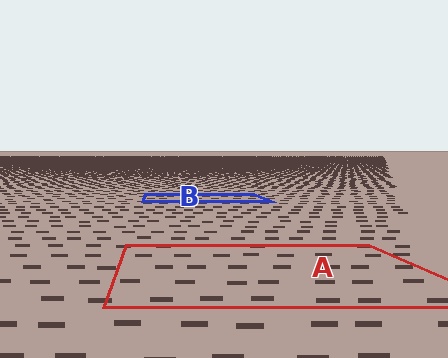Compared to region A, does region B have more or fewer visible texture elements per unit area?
Region B has more texture elements per unit area — they are packed more densely because it is farther away.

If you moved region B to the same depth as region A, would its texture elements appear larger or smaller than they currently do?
They would appear larger. At a closer depth, the same texture elements are projected at a bigger on-screen size.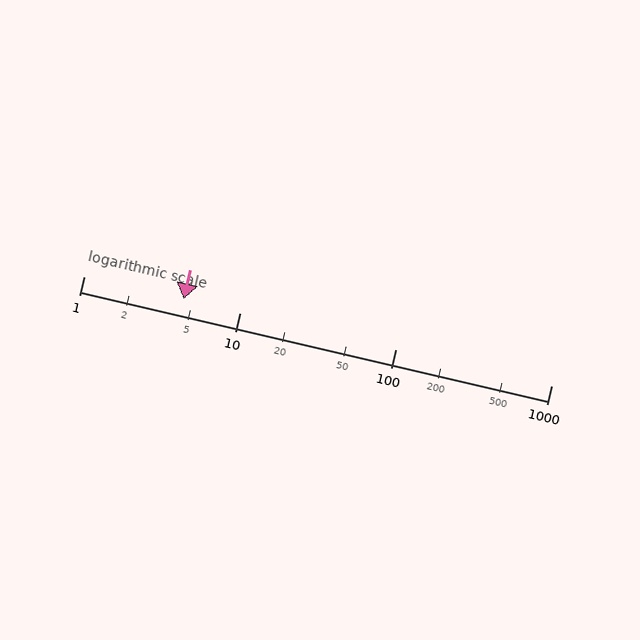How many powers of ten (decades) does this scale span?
The scale spans 3 decades, from 1 to 1000.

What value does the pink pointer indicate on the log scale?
The pointer indicates approximately 4.4.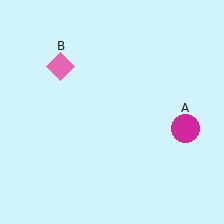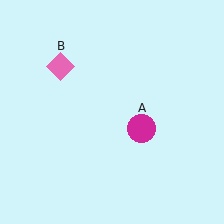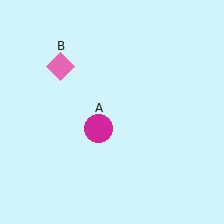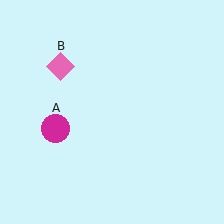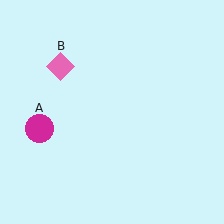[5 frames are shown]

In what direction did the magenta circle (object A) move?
The magenta circle (object A) moved left.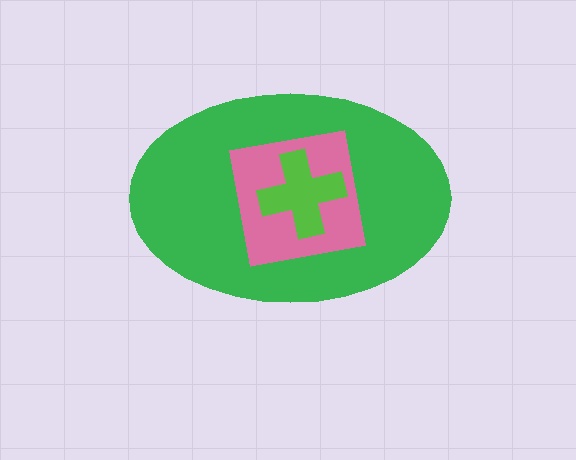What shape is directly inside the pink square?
The lime cross.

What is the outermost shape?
The green ellipse.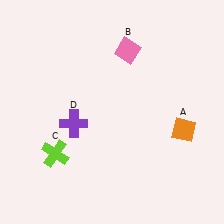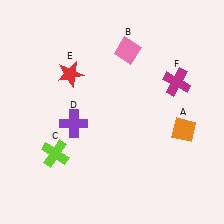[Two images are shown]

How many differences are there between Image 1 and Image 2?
There are 2 differences between the two images.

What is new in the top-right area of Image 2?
A magenta cross (F) was added in the top-right area of Image 2.